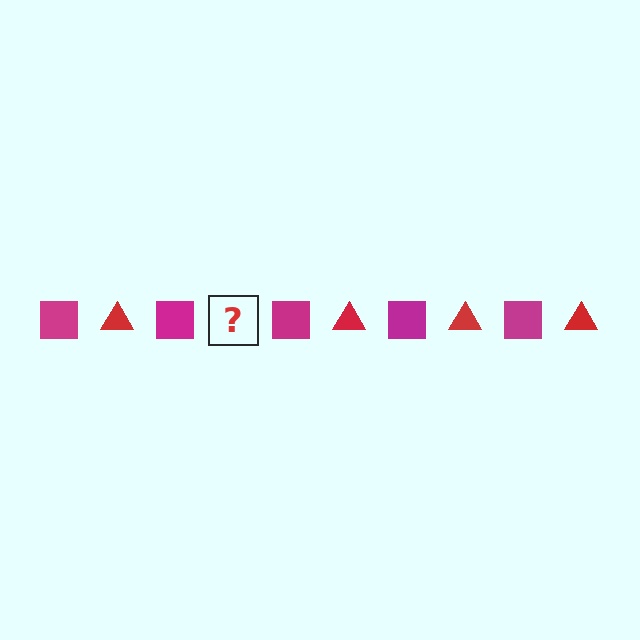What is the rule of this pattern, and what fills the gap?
The rule is that the pattern alternates between magenta square and red triangle. The gap should be filled with a red triangle.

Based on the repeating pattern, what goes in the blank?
The blank should be a red triangle.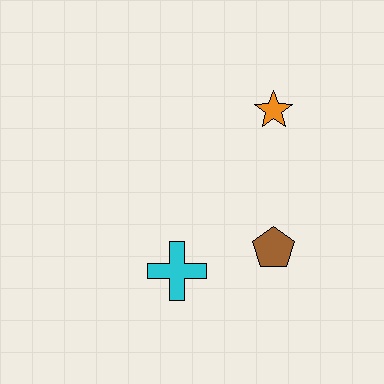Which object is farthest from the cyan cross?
The orange star is farthest from the cyan cross.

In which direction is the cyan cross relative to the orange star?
The cyan cross is below the orange star.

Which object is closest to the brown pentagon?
The cyan cross is closest to the brown pentagon.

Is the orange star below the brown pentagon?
No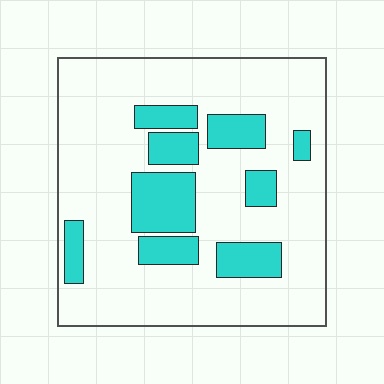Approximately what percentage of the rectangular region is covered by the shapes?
Approximately 25%.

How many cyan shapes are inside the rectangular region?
9.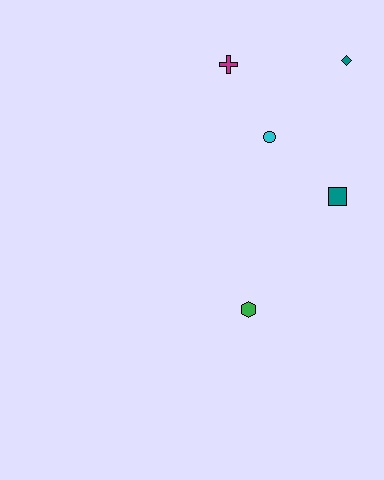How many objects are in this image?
There are 5 objects.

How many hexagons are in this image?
There is 1 hexagon.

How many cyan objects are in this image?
There is 1 cyan object.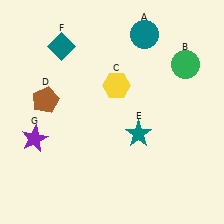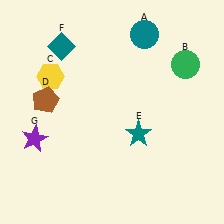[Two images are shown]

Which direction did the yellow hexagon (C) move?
The yellow hexagon (C) moved left.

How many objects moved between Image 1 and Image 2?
1 object moved between the two images.